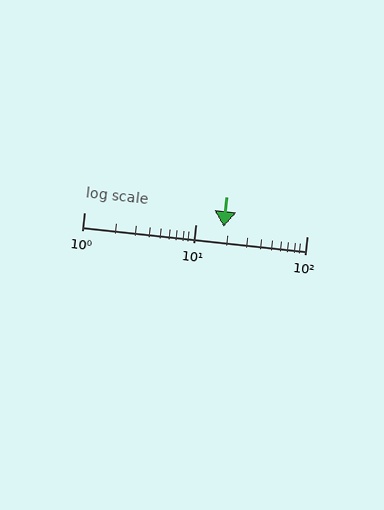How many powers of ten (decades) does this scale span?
The scale spans 2 decades, from 1 to 100.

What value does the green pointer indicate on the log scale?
The pointer indicates approximately 18.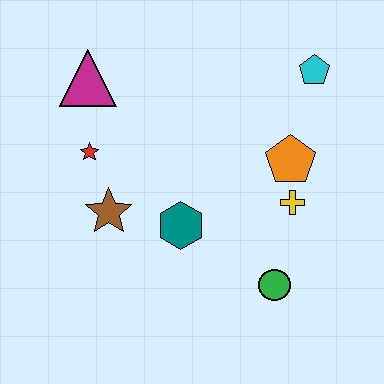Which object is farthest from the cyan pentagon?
The brown star is farthest from the cyan pentagon.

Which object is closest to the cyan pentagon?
The orange pentagon is closest to the cyan pentagon.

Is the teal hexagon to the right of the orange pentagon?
No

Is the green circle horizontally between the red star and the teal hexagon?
No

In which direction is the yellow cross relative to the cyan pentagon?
The yellow cross is below the cyan pentagon.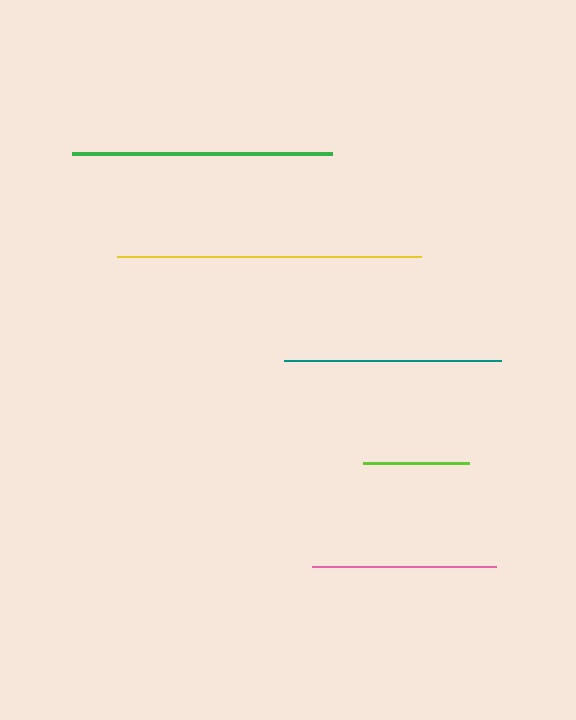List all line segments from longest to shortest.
From longest to shortest: yellow, green, teal, pink, lime.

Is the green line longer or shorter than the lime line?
The green line is longer than the lime line.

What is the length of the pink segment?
The pink segment is approximately 184 pixels long.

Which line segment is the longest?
The yellow line is the longest at approximately 303 pixels.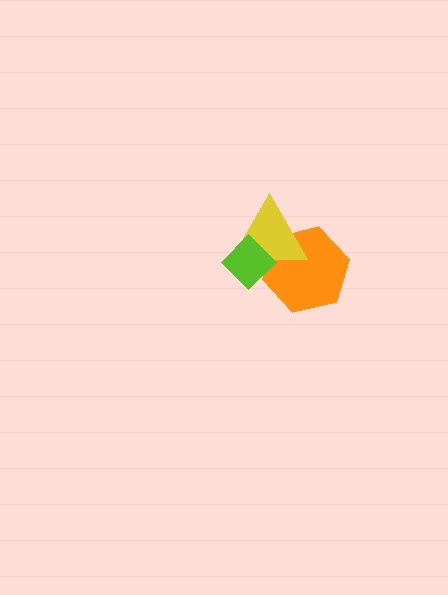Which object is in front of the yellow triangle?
The lime diamond is in front of the yellow triangle.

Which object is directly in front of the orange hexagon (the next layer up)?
The yellow triangle is directly in front of the orange hexagon.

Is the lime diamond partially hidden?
No, no other shape covers it.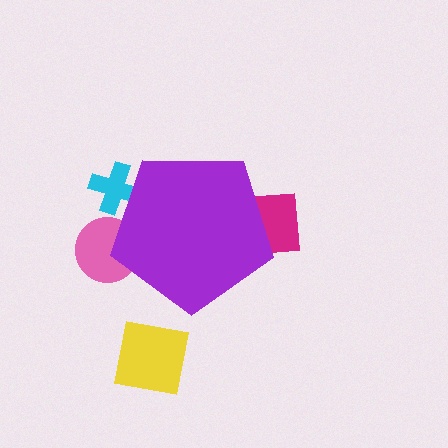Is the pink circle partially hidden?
Yes, the pink circle is partially hidden behind the purple pentagon.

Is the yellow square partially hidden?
No, the yellow square is fully visible.